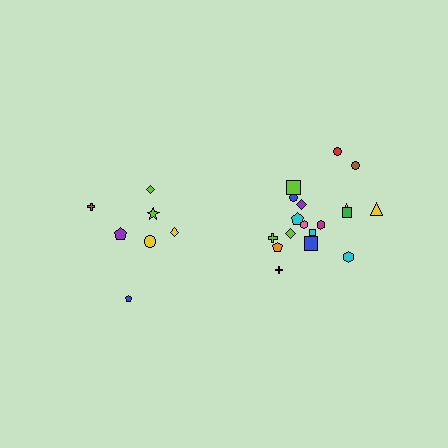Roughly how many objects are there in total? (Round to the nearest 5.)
Roughly 25 objects in total.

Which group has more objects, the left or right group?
The right group.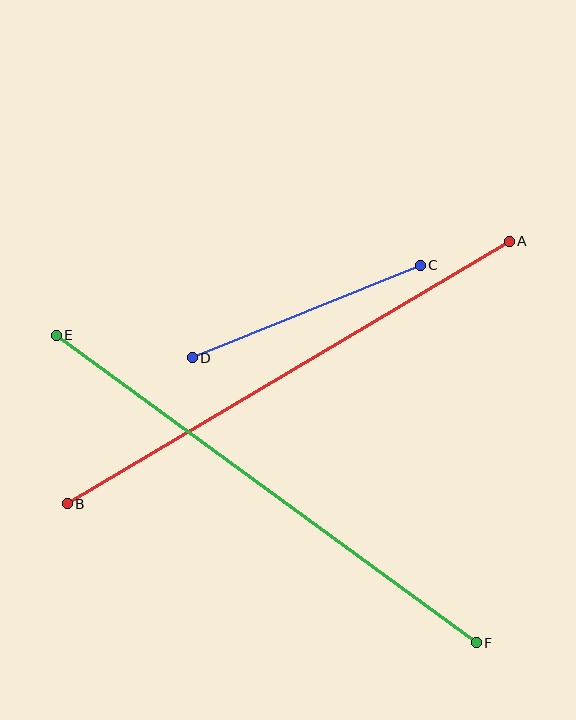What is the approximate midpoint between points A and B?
The midpoint is at approximately (288, 373) pixels.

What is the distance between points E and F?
The distance is approximately 521 pixels.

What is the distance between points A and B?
The distance is approximately 514 pixels.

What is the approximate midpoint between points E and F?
The midpoint is at approximately (266, 489) pixels.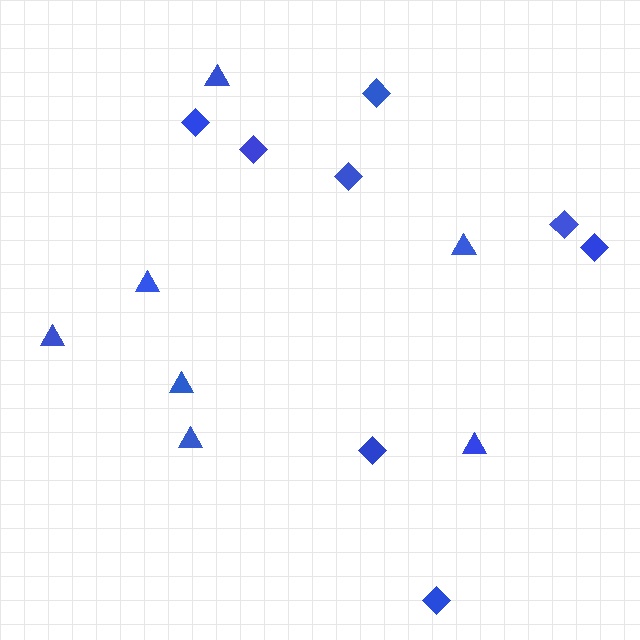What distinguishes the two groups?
There are 2 groups: one group of diamonds (8) and one group of triangles (7).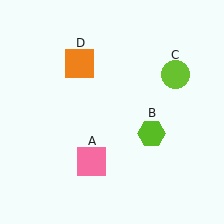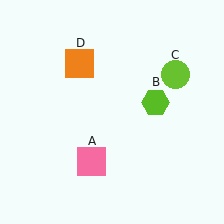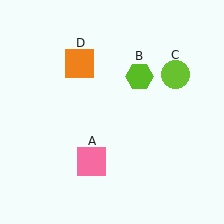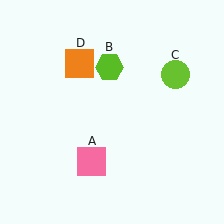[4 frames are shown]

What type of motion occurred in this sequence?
The lime hexagon (object B) rotated counterclockwise around the center of the scene.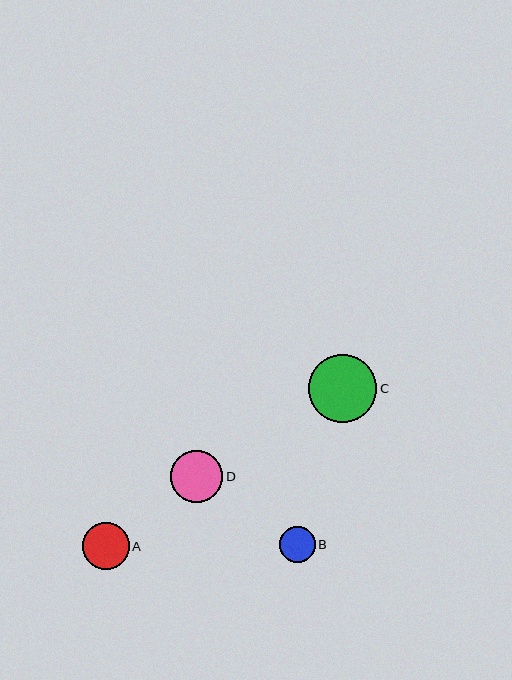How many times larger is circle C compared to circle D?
Circle C is approximately 1.3 times the size of circle D.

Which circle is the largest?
Circle C is the largest with a size of approximately 68 pixels.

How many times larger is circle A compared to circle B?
Circle A is approximately 1.3 times the size of circle B.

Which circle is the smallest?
Circle B is the smallest with a size of approximately 36 pixels.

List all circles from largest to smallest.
From largest to smallest: C, D, A, B.